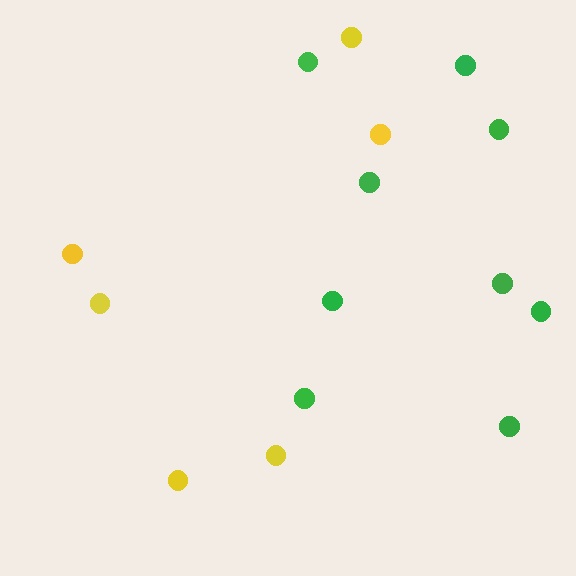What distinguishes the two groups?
There are 2 groups: one group of green circles (9) and one group of yellow circles (6).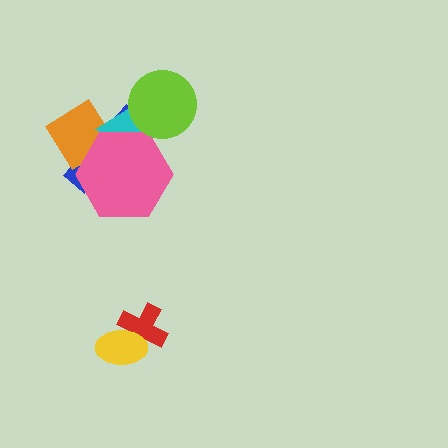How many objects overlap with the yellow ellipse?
1 object overlaps with the yellow ellipse.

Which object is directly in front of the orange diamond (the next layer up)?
The cyan triangle is directly in front of the orange diamond.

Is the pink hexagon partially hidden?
No, no other shape covers it.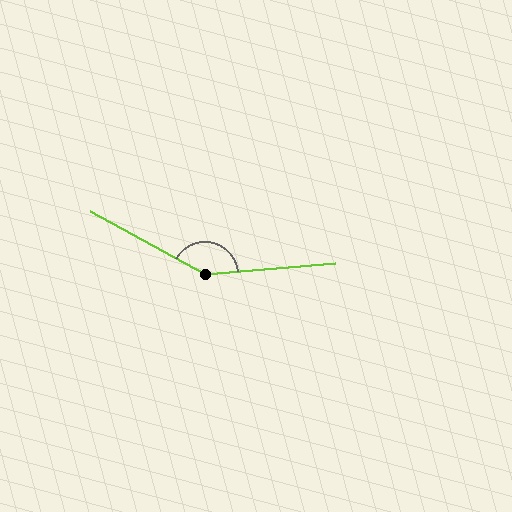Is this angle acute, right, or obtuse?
It is obtuse.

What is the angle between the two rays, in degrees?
Approximately 146 degrees.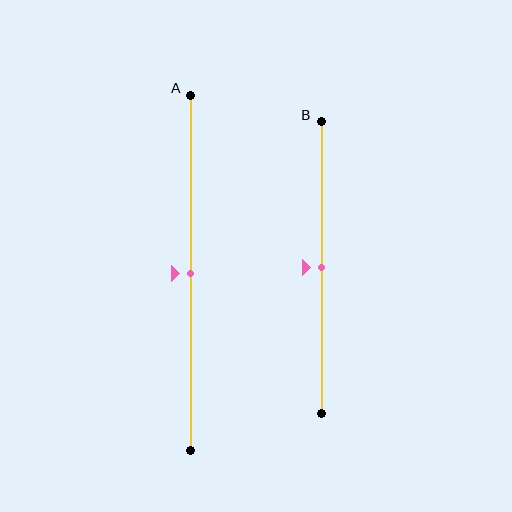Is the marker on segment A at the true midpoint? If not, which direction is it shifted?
Yes, the marker on segment A is at the true midpoint.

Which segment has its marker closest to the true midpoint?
Segment A has its marker closest to the true midpoint.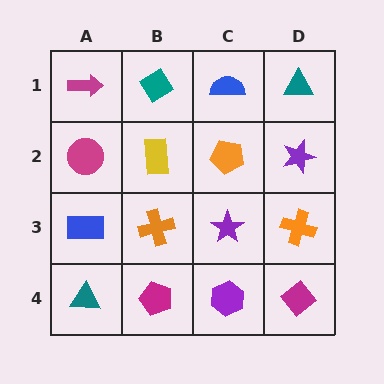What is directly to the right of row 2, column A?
A yellow rectangle.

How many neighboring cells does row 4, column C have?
3.